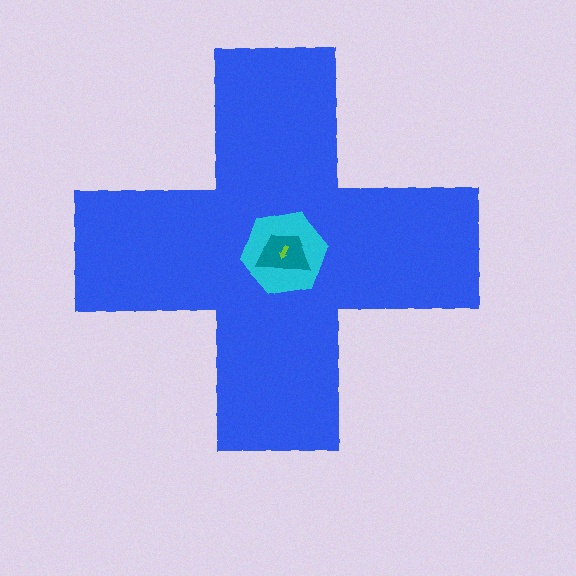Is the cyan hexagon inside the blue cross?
Yes.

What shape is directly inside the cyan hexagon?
The teal trapezoid.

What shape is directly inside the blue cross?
The cyan hexagon.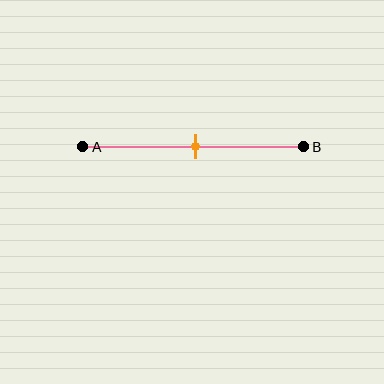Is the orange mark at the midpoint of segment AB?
Yes, the mark is approximately at the midpoint.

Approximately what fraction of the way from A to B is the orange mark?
The orange mark is approximately 50% of the way from A to B.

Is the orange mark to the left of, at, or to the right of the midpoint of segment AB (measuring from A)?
The orange mark is approximately at the midpoint of segment AB.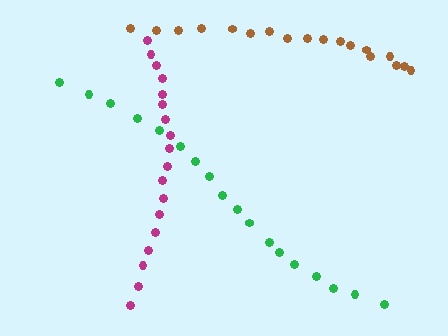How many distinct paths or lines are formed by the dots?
There are 3 distinct paths.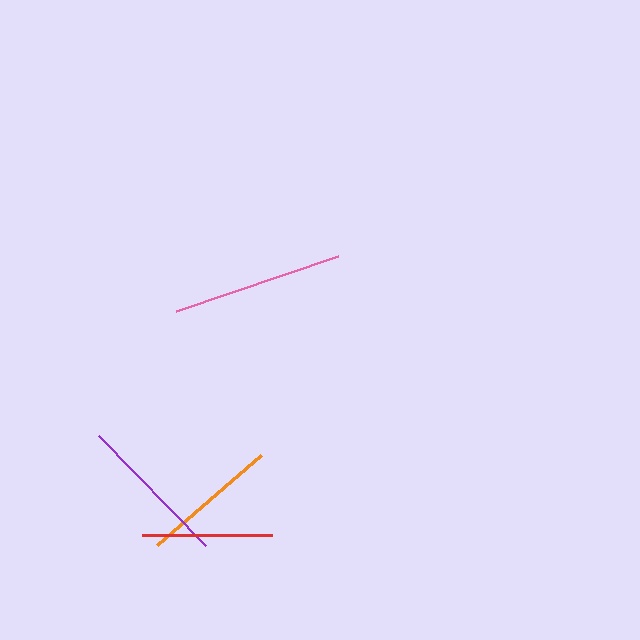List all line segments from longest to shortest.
From longest to shortest: pink, purple, orange, red.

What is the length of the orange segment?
The orange segment is approximately 137 pixels long.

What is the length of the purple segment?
The purple segment is approximately 154 pixels long.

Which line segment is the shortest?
The red line is the shortest at approximately 130 pixels.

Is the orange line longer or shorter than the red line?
The orange line is longer than the red line.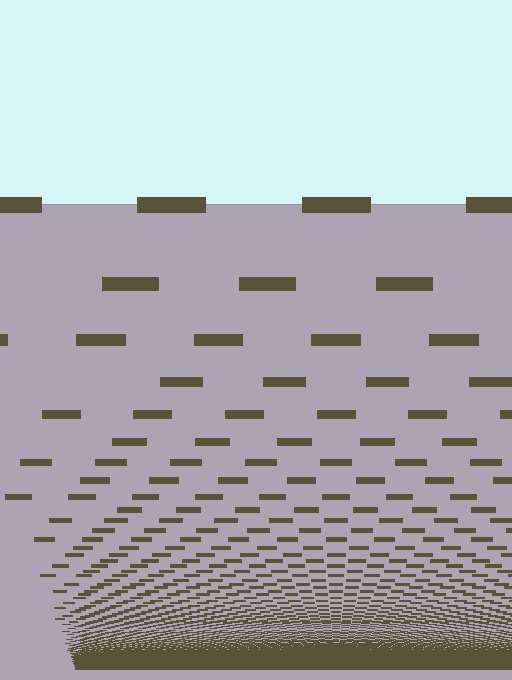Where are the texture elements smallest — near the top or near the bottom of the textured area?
Near the bottom.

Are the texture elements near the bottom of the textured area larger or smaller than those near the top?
Smaller. The gradient is inverted — elements near the bottom are smaller and denser.